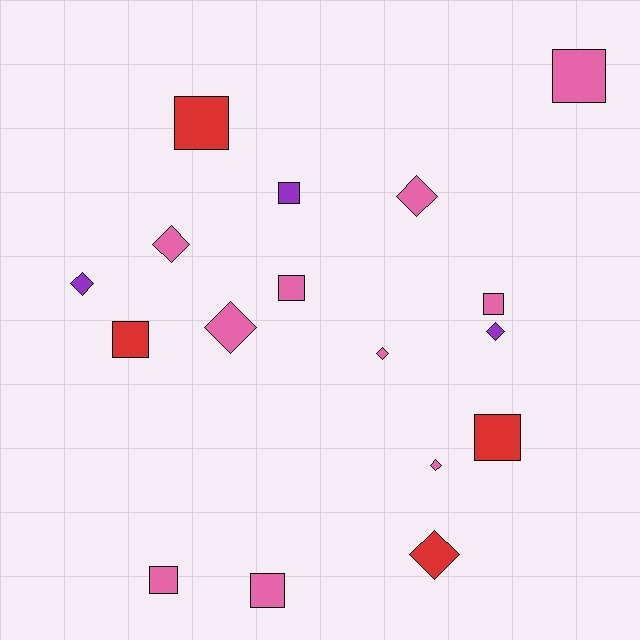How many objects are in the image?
There are 17 objects.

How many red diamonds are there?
There is 1 red diamond.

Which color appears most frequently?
Pink, with 10 objects.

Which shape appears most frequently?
Square, with 9 objects.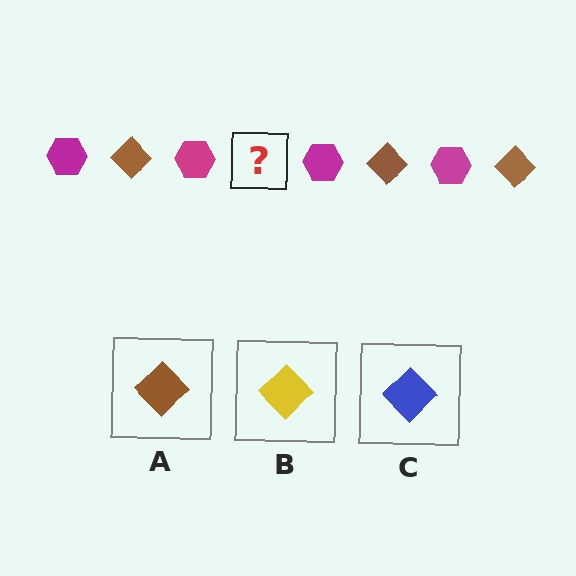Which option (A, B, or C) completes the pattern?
A.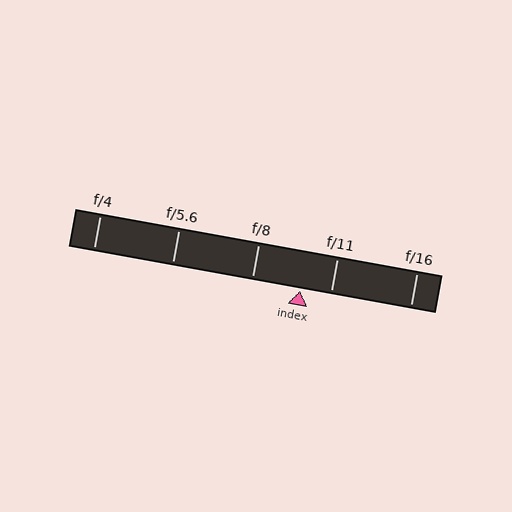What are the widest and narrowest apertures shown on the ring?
The widest aperture shown is f/4 and the narrowest is f/16.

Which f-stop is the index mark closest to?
The index mark is closest to f/11.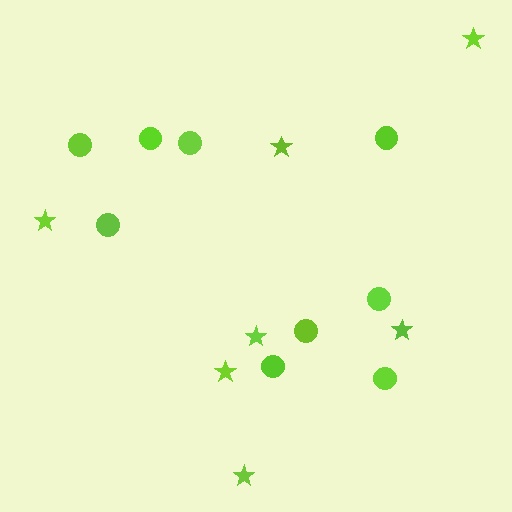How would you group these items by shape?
There are 2 groups: one group of circles (9) and one group of stars (7).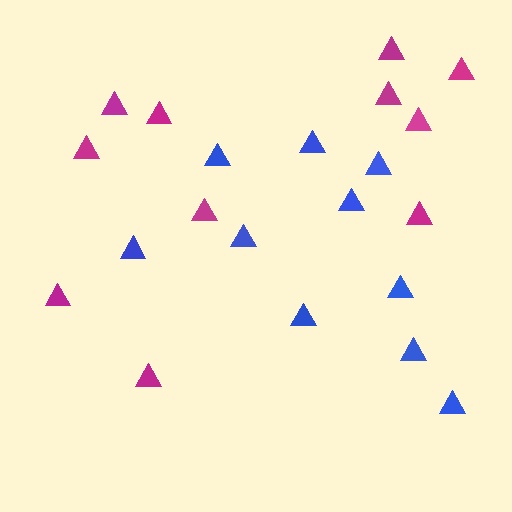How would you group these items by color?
There are 2 groups: one group of magenta triangles (11) and one group of blue triangles (10).